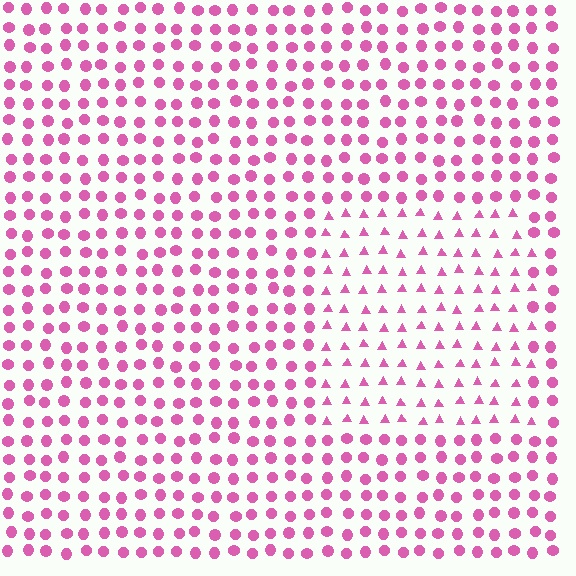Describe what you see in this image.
The image is filled with small pink elements arranged in a uniform grid. A rectangle-shaped region contains triangles, while the surrounding area contains circles. The boundary is defined purely by the change in element shape.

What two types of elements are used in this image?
The image uses triangles inside the rectangle region and circles outside it.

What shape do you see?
I see a rectangle.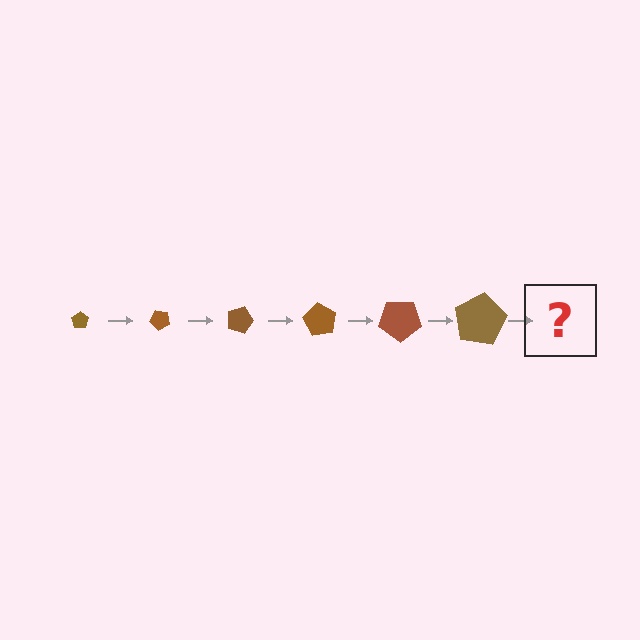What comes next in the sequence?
The next element should be a pentagon, larger than the previous one and rotated 270 degrees from the start.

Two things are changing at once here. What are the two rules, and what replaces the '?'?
The two rules are that the pentagon grows larger each step and it rotates 45 degrees each step. The '?' should be a pentagon, larger than the previous one and rotated 270 degrees from the start.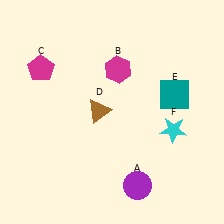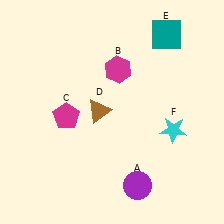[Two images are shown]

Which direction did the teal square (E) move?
The teal square (E) moved up.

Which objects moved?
The objects that moved are: the magenta pentagon (C), the teal square (E).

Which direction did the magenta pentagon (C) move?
The magenta pentagon (C) moved down.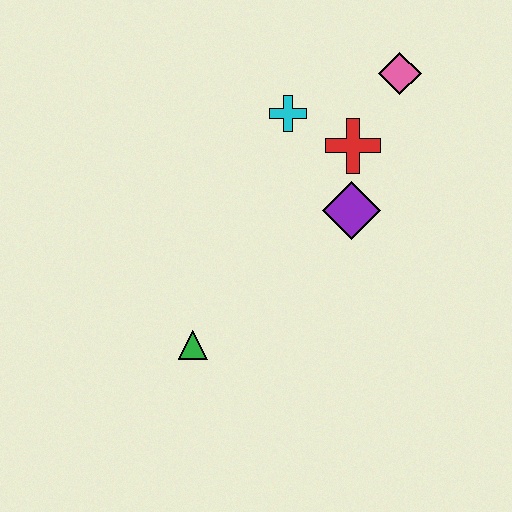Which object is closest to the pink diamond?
The red cross is closest to the pink diamond.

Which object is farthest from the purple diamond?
The green triangle is farthest from the purple diamond.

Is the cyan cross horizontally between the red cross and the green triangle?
Yes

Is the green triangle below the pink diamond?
Yes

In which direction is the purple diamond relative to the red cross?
The purple diamond is below the red cross.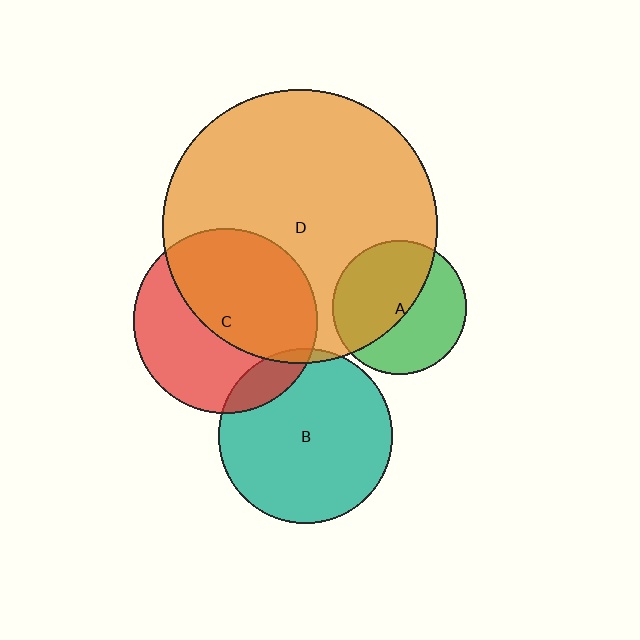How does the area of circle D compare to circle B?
Approximately 2.5 times.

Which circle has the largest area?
Circle D (orange).